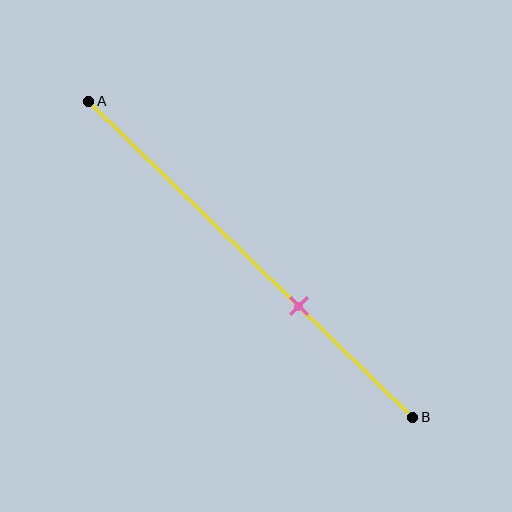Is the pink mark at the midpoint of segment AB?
No, the mark is at about 65% from A, not at the 50% midpoint.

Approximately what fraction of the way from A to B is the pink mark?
The pink mark is approximately 65% of the way from A to B.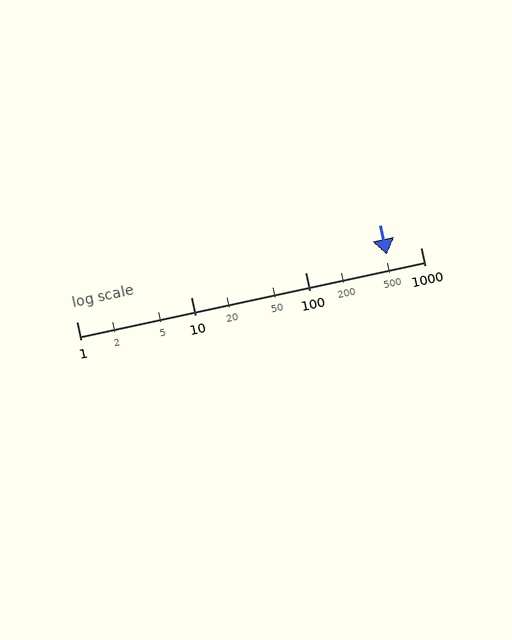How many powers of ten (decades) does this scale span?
The scale spans 3 decades, from 1 to 1000.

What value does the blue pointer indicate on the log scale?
The pointer indicates approximately 510.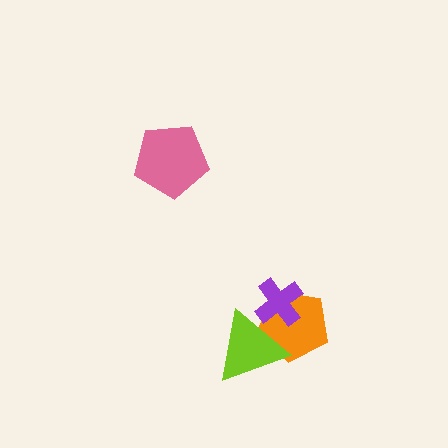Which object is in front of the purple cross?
The lime triangle is in front of the purple cross.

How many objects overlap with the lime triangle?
2 objects overlap with the lime triangle.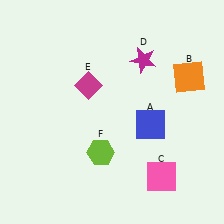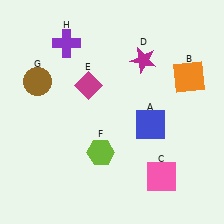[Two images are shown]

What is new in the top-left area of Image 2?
A purple cross (H) was added in the top-left area of Image 2.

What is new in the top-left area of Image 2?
A brown circle (G) was added in the top-left area of Image 2.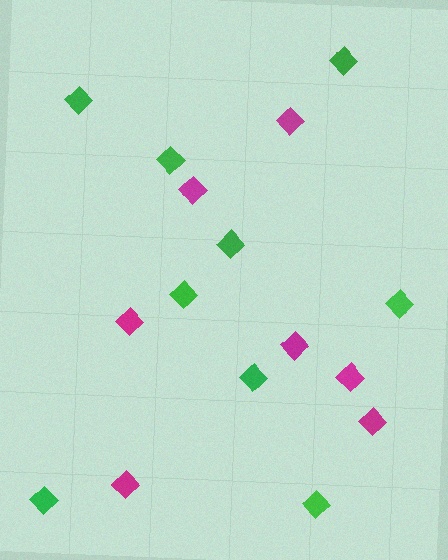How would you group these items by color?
There are 2 groups: one group of green diamonds (9) and one group of magenta diamonds (7).